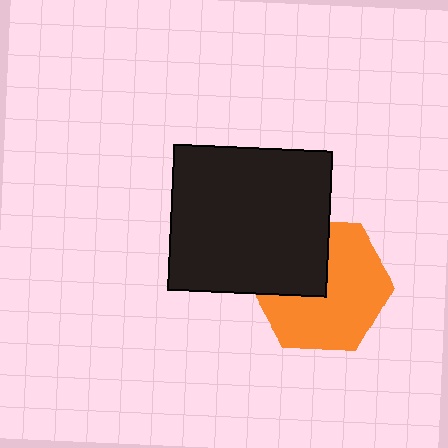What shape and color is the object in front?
The object in front is a black rectangle.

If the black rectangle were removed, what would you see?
You would see the complete orange hexagon.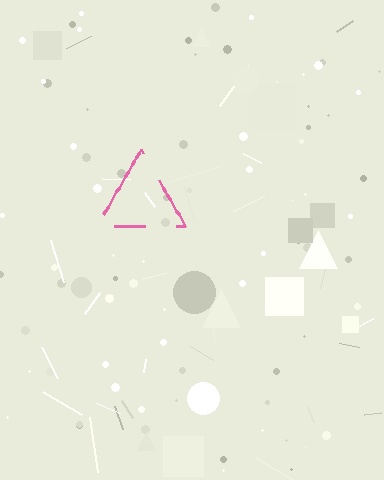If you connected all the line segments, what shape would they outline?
They would outline a triangle.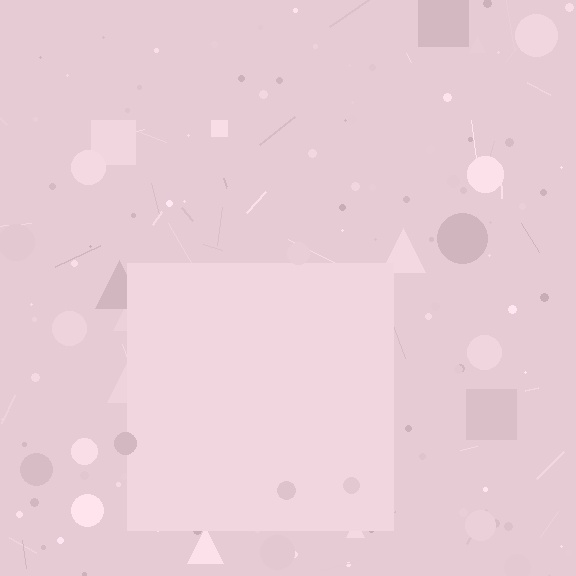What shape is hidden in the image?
A square is hidden in the image.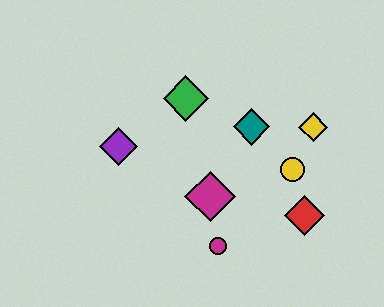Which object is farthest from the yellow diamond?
The purple diamond is farthest from the yellow diamond.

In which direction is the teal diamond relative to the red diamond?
The teal diamond is above the red diamond.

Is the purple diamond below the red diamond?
No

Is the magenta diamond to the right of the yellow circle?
No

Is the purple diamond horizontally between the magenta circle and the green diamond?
No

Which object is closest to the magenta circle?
The magenta diamond is closest to the magenta circle.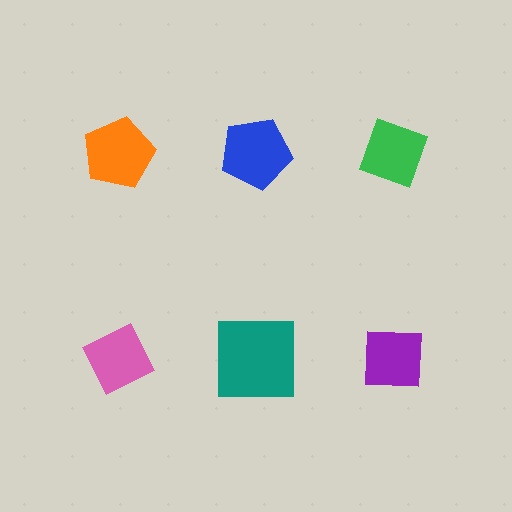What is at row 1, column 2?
A blue pentagon.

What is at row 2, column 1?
A pink diamond.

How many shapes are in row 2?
3 shapes.